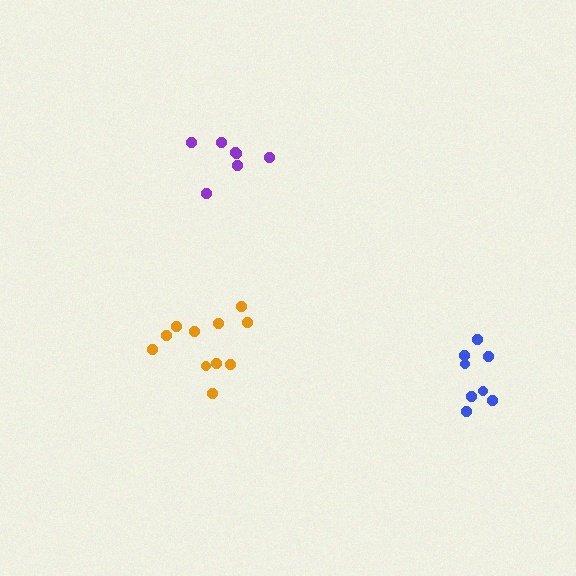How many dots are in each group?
Group 1: 8 dots, Group 2: 7 dots, Group 3: 11 dots (26 total).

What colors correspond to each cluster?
The clusters are colored: blue, purple, orange.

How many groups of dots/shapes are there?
There are 3 groups.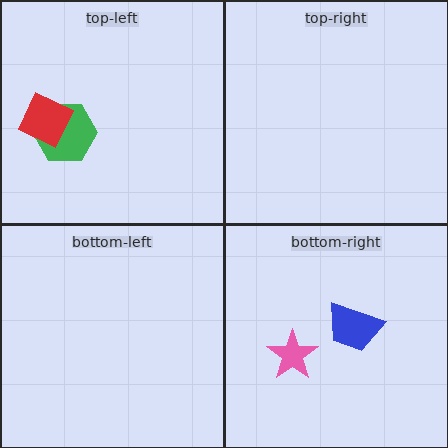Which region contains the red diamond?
The top-left region.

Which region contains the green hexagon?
The top-left region.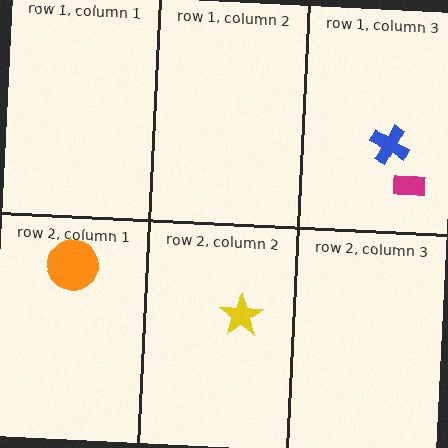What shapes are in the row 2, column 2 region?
The yellow star.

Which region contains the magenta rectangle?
The row 1, column 3 region.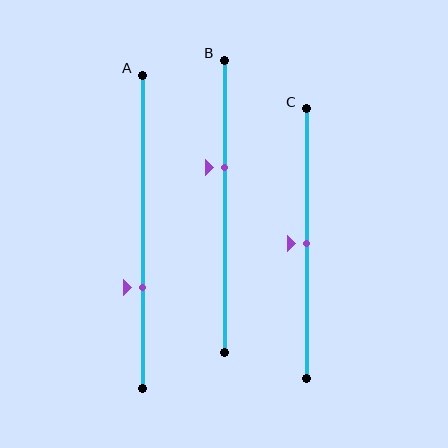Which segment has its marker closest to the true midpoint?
Segment C has its marker closest to the true midpoint.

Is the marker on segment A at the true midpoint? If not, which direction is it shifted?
No, the marker on segment A is shifted downward by about 18% of the segment length.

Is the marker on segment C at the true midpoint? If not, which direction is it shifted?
Yes, the marker on segment C is at the true midpoint.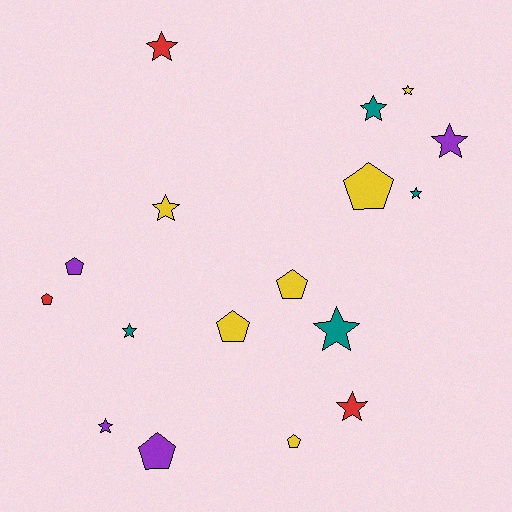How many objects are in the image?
There are 17 objects.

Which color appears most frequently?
Yellow, with 6 objects.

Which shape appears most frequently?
Star, with 10 objects.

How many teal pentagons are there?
There are no teal pentagons.